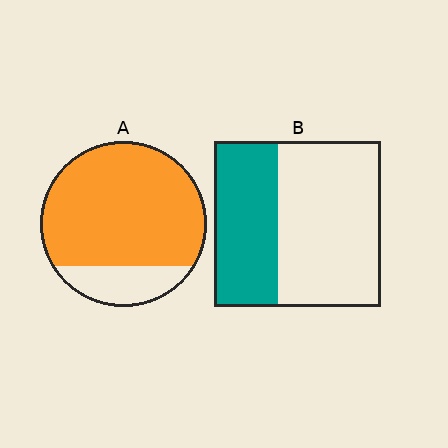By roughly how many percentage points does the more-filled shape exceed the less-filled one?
By roughly 40 percentage points (A over B).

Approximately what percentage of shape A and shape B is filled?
A is approximately 80% and B is approximately 40%.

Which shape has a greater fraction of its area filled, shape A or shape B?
Shape A.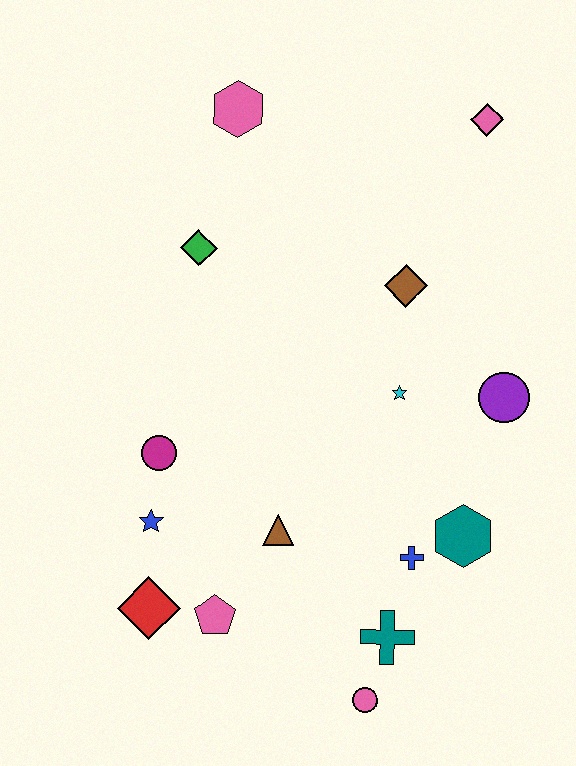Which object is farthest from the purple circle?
The red diamond is farthest from the purple circle.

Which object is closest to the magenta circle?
The blue star is closest to the magenta circle.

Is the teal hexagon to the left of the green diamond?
No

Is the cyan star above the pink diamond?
No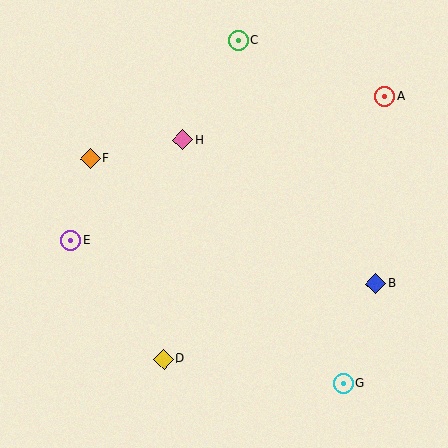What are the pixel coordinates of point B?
Point B is at (375, 284).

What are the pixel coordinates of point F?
Point F is at (91, 159).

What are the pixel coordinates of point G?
Point G is at (343, 383).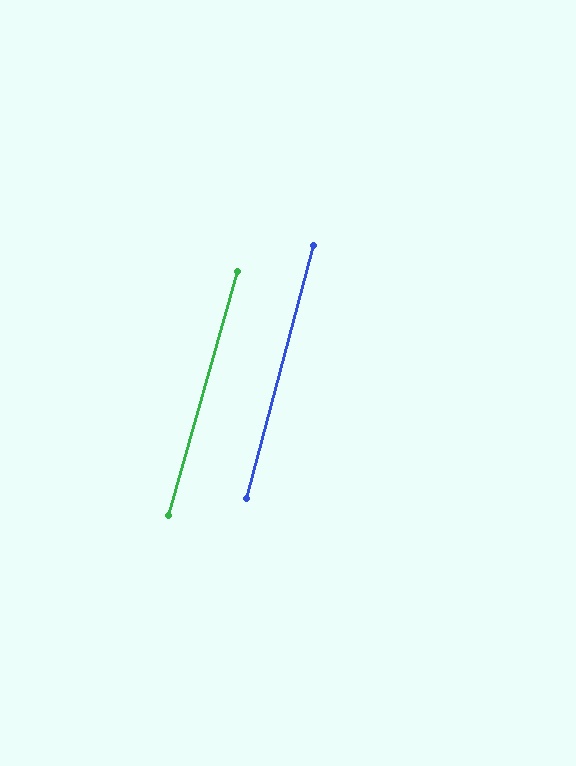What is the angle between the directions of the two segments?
Approximately 1 degree.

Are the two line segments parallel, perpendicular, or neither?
Parallel — their directions differ by only 0.9°.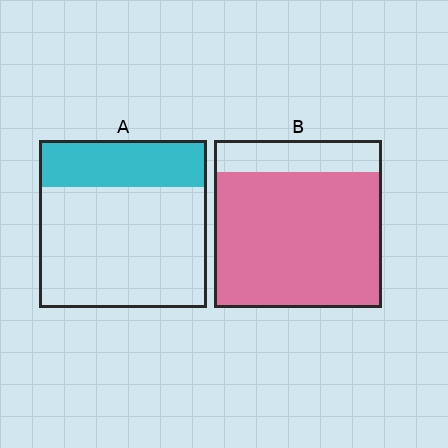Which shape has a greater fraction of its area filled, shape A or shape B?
Shape B.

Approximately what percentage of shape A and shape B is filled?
A is approximately 30% and B is approximately 80%.